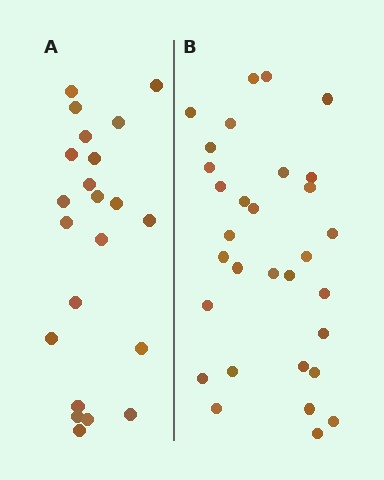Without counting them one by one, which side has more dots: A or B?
Region B (the right region) has more dots.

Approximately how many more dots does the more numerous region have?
Region B has roughly 8 or so more dots than region A.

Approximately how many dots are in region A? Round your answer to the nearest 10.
About 20 dots. (The exact count is 22, which rounds to 20.)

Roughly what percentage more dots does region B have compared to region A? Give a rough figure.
About 40% more.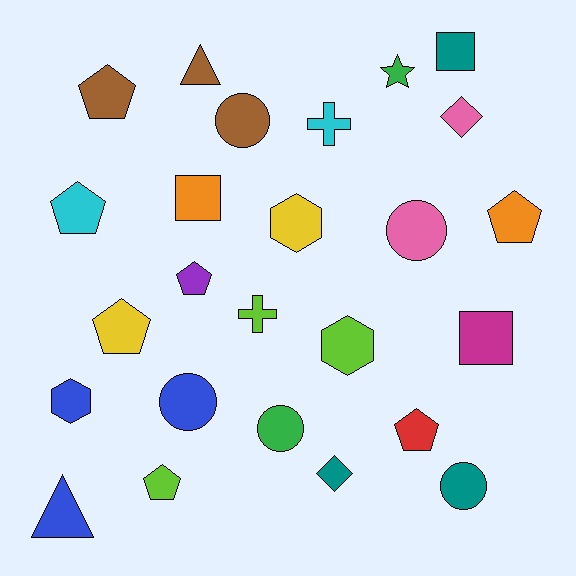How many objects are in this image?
There are 25 objects.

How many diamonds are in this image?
There are 2 diamonds.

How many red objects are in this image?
There is 1 red object.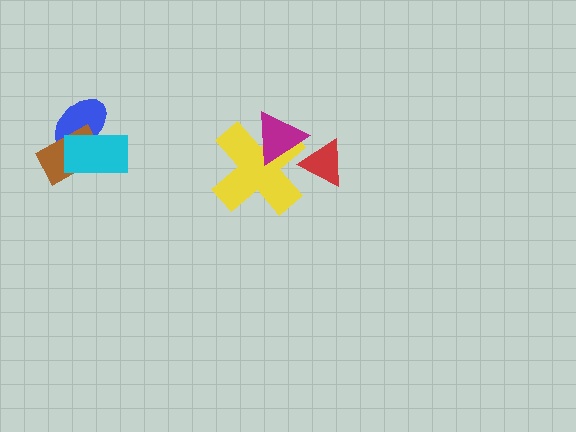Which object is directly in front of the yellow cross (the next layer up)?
The magenta triangle is directly in front of the yellow cross.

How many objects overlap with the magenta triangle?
2 objects overlap with the magenta triangle.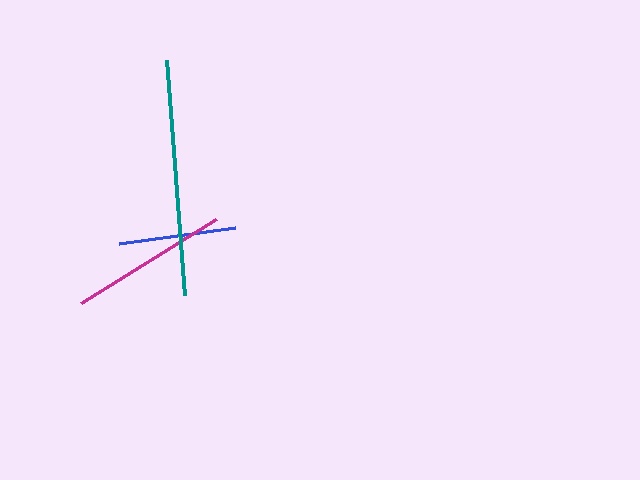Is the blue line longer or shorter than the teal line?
The teal line is longer than the blue line.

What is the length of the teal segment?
The teal segment is approximately 236 pixels long.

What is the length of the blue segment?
The blue segment is approximately 117 pixels long.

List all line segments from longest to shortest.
From longest to shortest: teal, magenta, blue.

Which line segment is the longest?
The teal line is the longest at approximately 236 pixels.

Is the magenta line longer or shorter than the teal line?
The teal line is longer than the magenta line.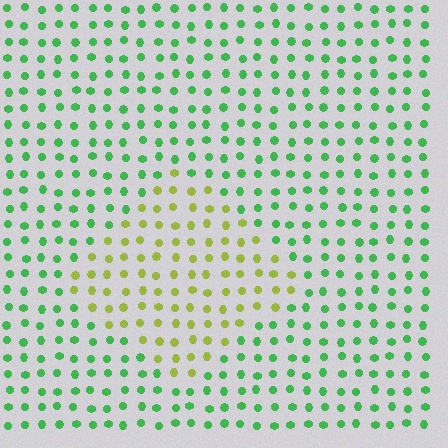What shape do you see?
I see a diamond.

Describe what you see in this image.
The image is filled with small green elements in a uniform arrangement. A diamond-shaped region is visible where the elements are tinted to a slightly different hue, forming a subtle color boundary.